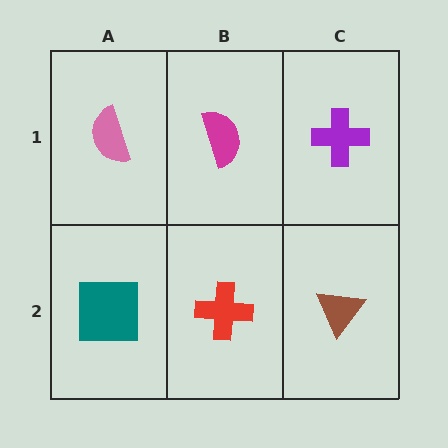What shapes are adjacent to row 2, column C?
A purple cross (row 1, column C), a red cross (row 2, column B).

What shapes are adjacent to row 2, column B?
A magenta semicircle (row 1, column B), a teal square (row 2, column A), a brown triangle (row 2, column C).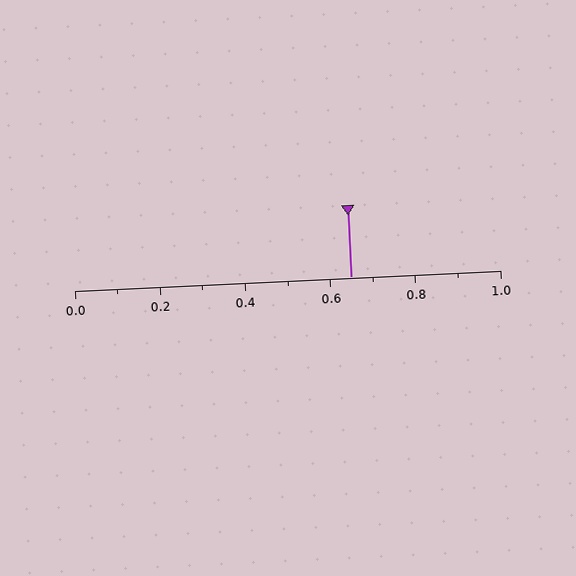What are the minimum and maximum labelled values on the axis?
The axis runs from 0.0 to 1.0.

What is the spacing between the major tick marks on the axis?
The major ticks are spaced 0.2 apart.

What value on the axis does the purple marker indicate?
The marker indicates approximately 0.65.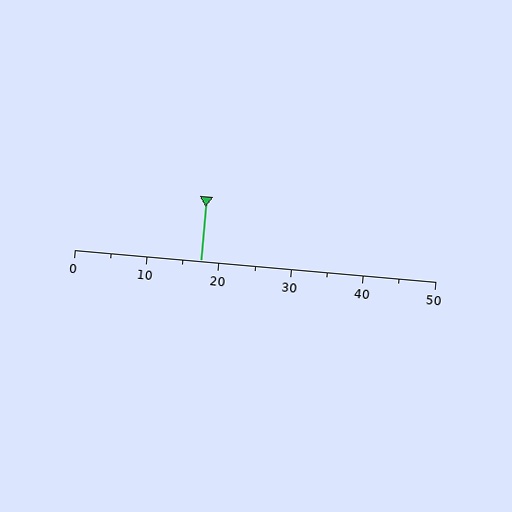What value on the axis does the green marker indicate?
The marker indicates approximately 17.5.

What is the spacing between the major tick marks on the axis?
The major ticks are spaced 10 apart.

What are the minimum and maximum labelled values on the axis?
The axis runs from 0 to 50.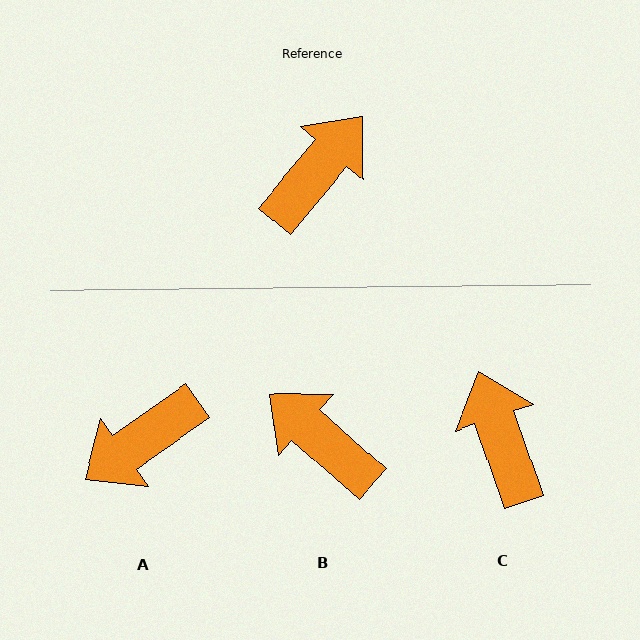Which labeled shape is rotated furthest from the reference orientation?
A, about 165 degrees away.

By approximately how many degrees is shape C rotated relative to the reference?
Approximately 59 degrees counter-clockwise.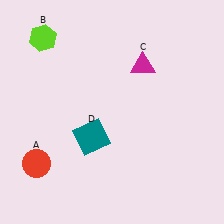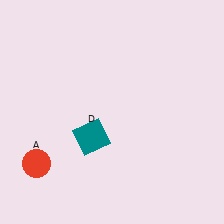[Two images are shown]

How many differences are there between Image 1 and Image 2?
There are 2 differences between the two images.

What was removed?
The lime hexagon (B), the magenta triangle (C) were removed in Image 2.